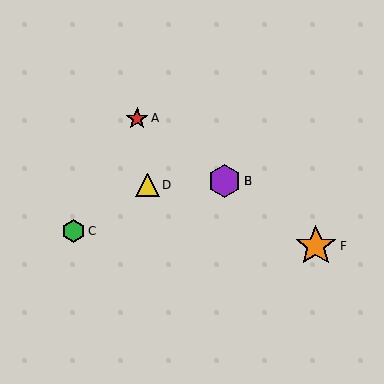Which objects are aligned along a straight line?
Objects A, B, E, F are aligned along a straight line.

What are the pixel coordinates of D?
Object D is at (148, 185).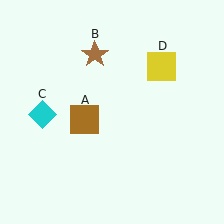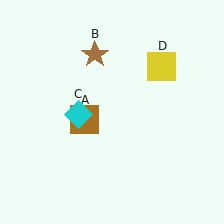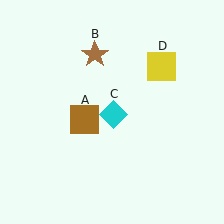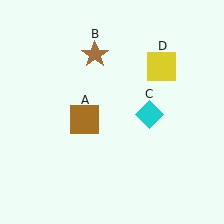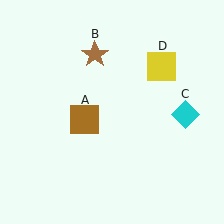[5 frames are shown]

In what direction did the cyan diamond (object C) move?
The cyan diamond (object C) moved right.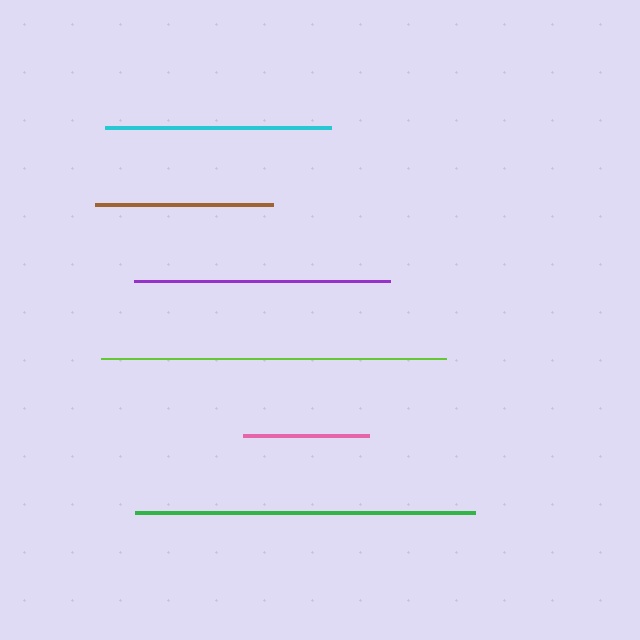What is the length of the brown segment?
The brown segment is approximately 178 pixels long.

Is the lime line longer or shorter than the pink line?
The lime line is longer than the pink line.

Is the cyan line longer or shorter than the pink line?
The cyan line is longer than the pink line.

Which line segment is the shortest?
The pink line is the shortest at approximately 126 pixels.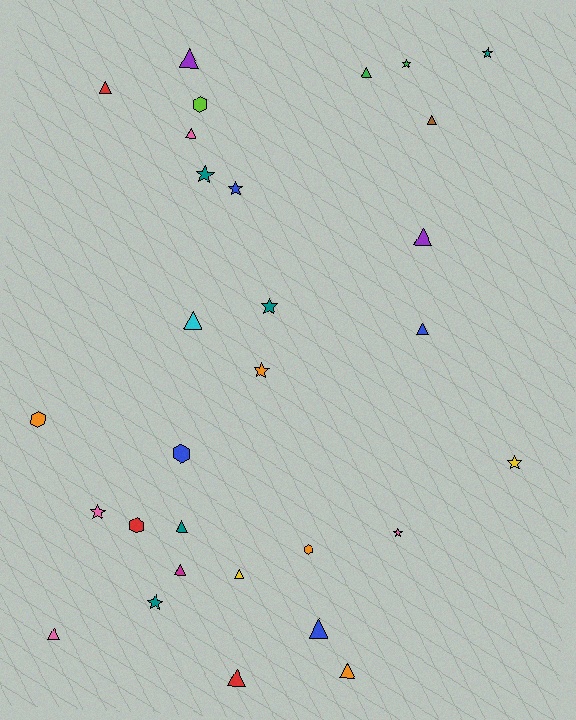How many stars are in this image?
There are 10 stars.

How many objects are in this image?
There are 30 objects.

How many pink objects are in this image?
There are 4 pink objects.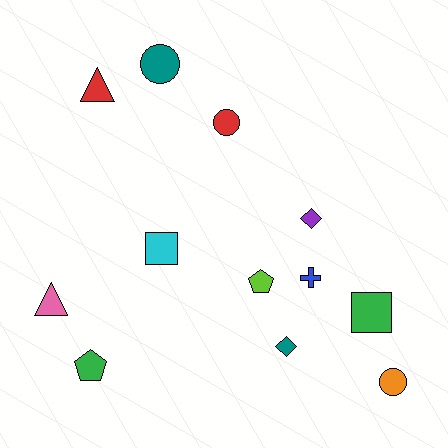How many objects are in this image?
There are 12 objects.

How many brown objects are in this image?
There are no brown objects.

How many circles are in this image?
There are 3 circles.